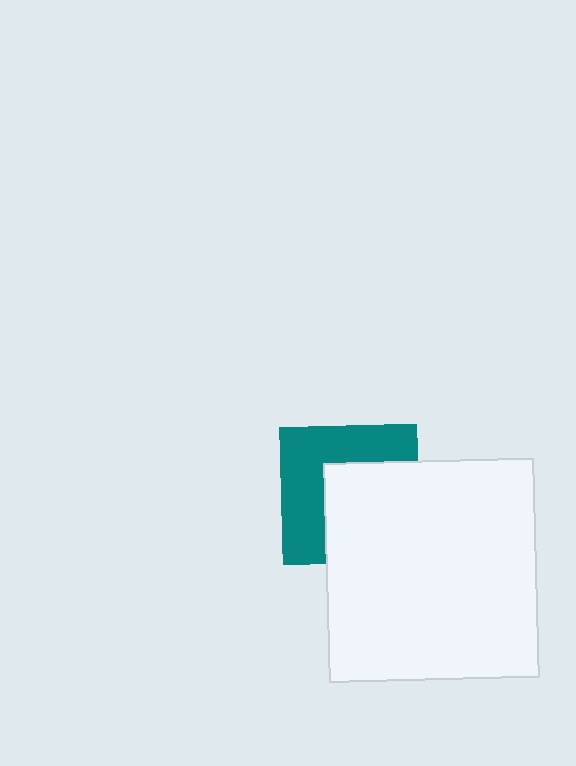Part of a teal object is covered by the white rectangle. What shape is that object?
It is a square.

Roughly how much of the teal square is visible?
About half of it is visible (roughly 50%).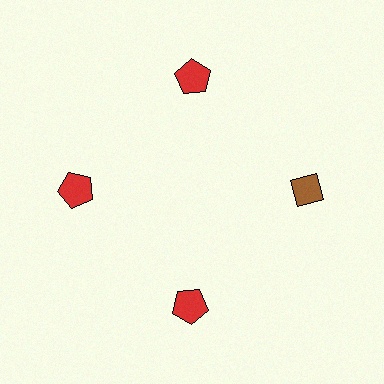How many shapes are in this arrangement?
There are 4 shapes arranged in a ring pattern.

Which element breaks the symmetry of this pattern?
The brown diamond at roughly the 3 o'clock position breaks the symmetry. All other shapes are red pentagons.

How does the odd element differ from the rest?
It differs in both color (brown instead of red) and shape (diamond instead of pentagon).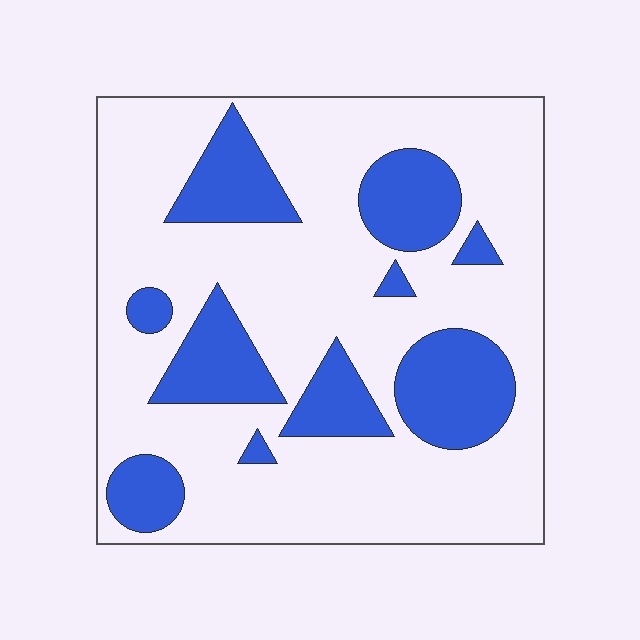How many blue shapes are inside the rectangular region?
10.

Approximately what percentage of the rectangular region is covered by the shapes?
Approximately 25%.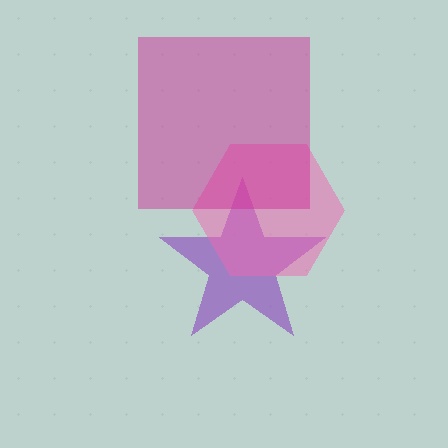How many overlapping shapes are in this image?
There are 3 overlapping shapes in the image.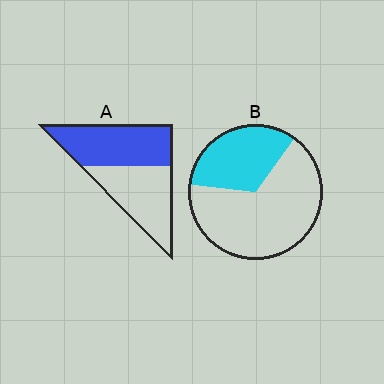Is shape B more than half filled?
No.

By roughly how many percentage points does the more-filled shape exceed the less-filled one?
By roughly 20 percentage points (A over B).